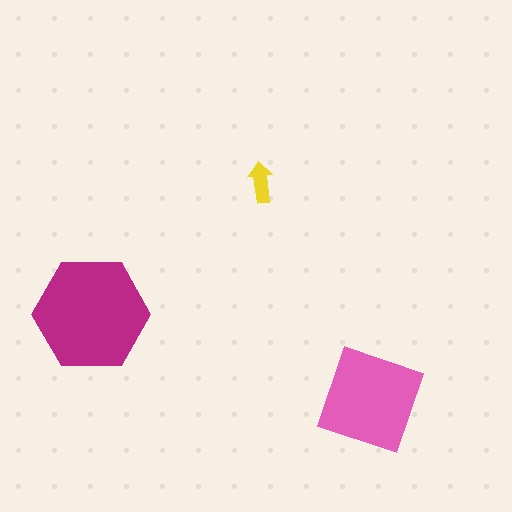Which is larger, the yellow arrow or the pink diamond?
The pink diamond.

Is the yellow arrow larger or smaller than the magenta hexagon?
Smaller.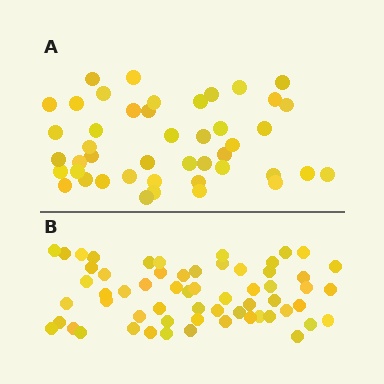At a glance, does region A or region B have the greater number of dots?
Region B (the bottom region) has more dots.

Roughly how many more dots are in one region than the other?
Region B has approximately 15 more dots than region A.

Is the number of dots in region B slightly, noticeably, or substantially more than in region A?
Region B has noticeably more, but not dramatically so. The ratio is roughly 1.3 to 1.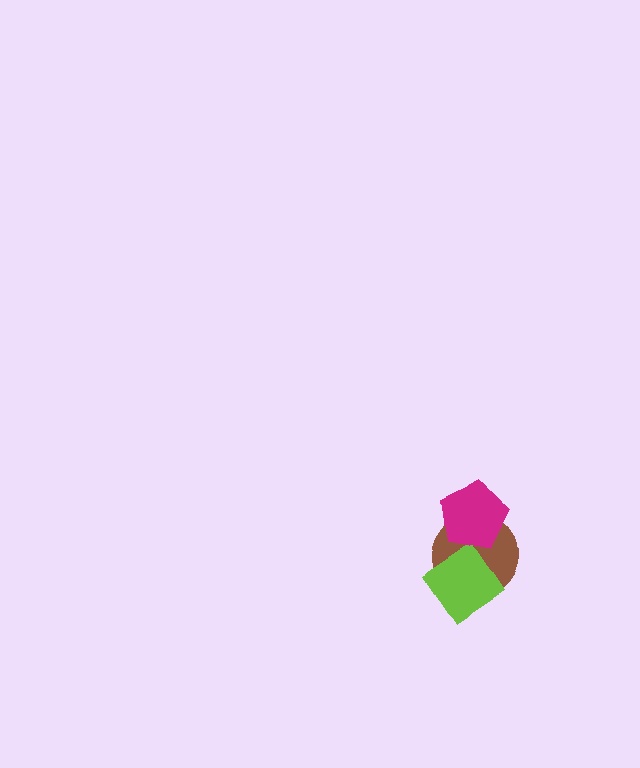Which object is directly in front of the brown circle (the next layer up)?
The lime diamond is directly in front of the brown circle.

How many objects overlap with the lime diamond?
1 object overlaps with the lime diamond.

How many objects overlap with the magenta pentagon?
1 object overlaps with the magenta pentagon.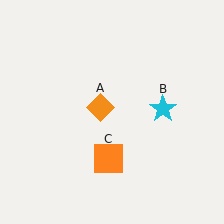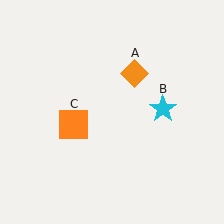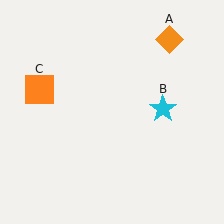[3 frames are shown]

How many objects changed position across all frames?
2 objects changed position: orange diamond (object A), orange square (object C).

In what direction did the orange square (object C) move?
The orange square (object C) moved up and to the left.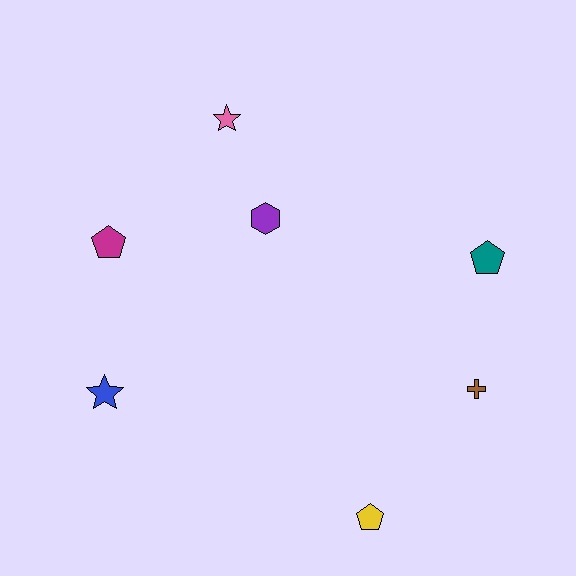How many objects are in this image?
There are 7 objects.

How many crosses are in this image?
There is 1 cross.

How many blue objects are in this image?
There is 1 blue object.